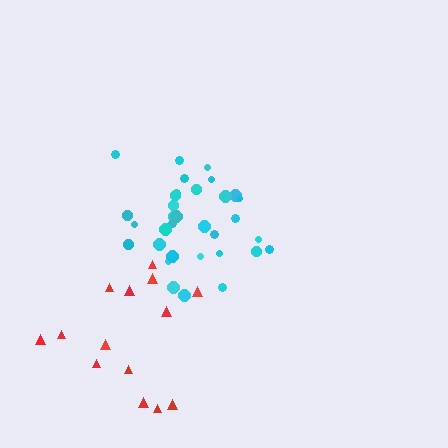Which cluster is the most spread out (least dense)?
Red.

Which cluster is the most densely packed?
Cyan.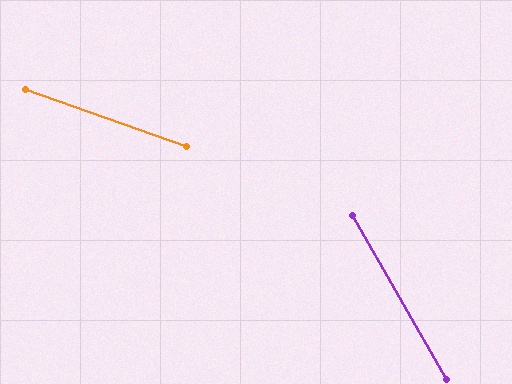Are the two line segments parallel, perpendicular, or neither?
Neither parallel nor perpendicular — they differ by about 41°.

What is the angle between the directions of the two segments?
Approximately 41 degrees.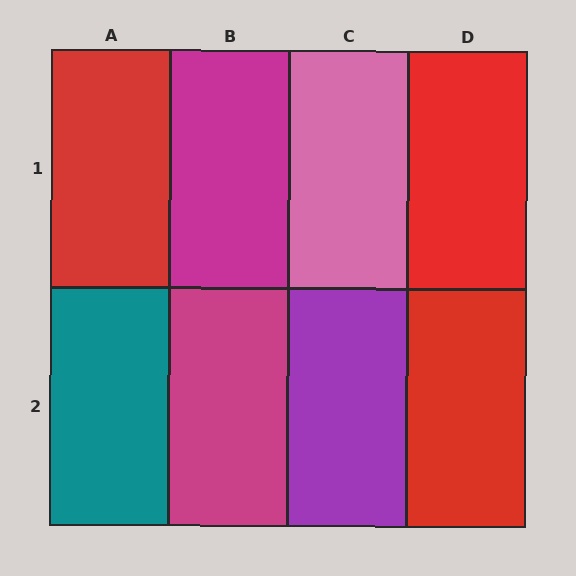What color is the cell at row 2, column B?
Magenta.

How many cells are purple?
1 cell is purple.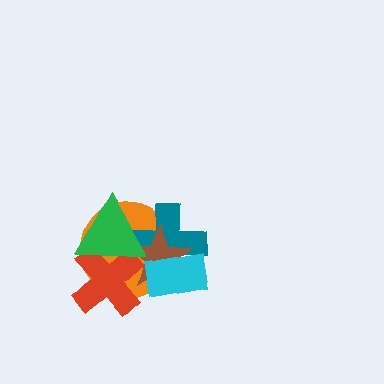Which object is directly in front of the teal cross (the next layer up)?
The brown star is directly in front of the teal cross.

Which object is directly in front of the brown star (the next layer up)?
The cyan rectangle is directly in front of the brown star.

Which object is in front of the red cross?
The green triangle is in front of the red cross.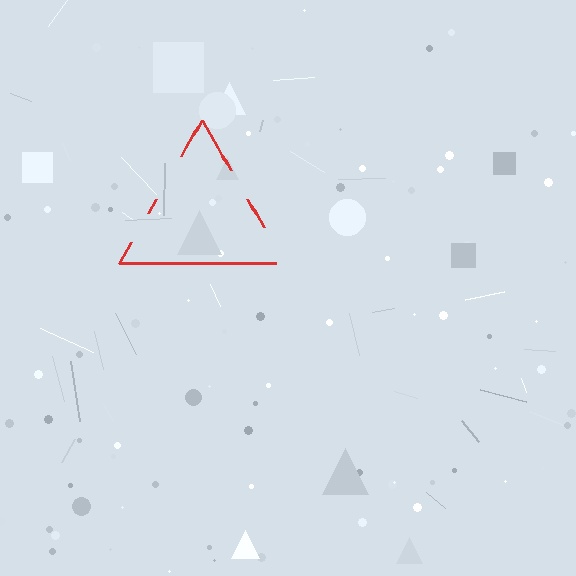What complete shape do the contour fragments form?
The contour fragments form a triangle.